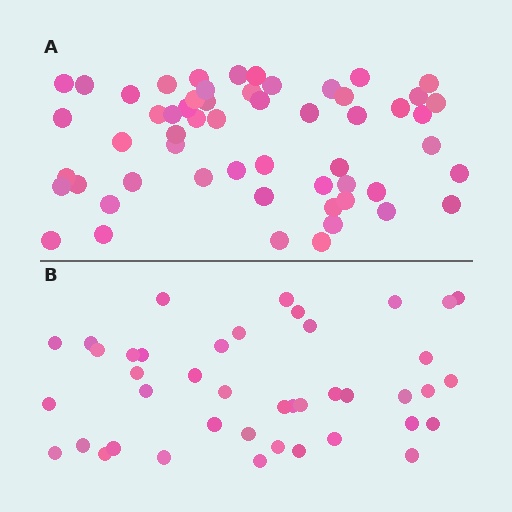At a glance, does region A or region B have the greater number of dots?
Region A (the top region) has more dots.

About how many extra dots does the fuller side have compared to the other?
Region A has approximately 15 more dots than region B.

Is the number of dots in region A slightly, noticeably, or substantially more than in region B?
Region A has noticeably more, but not dramatically so. The ratio is roughly 1.3 to 1.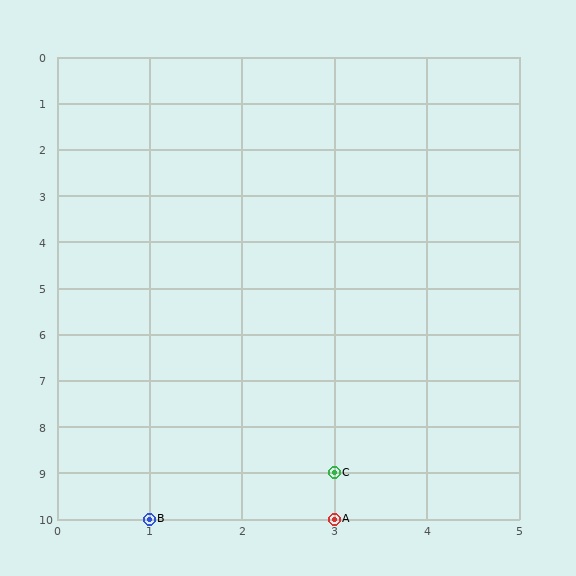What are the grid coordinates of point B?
Point B is at grid coordinates (1, 10).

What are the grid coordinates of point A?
Point A is at grid coordinates (3, 10).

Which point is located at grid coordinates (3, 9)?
Point C is at (3, 9).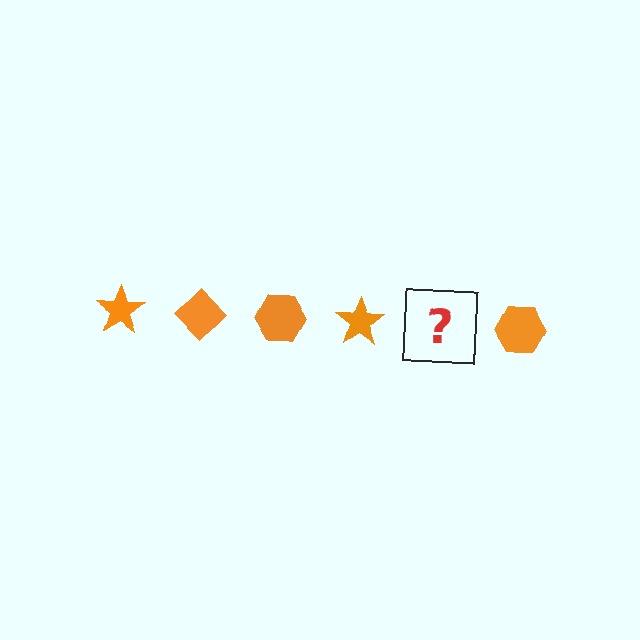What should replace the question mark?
The question mark should be replaced with an orange diamond.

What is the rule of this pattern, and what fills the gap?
The rule is that the pattern cycles through star, diamond, hexagon shapes in orange. The gap should be filled with an orange diamond.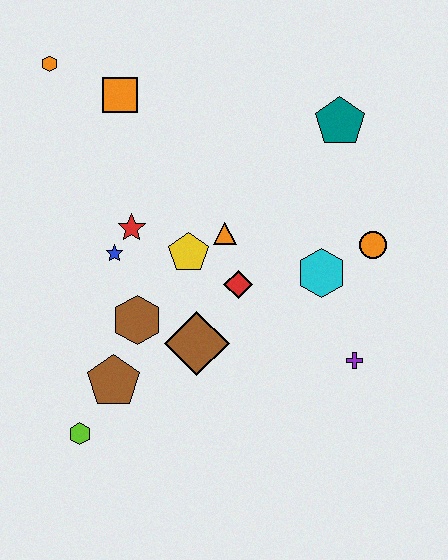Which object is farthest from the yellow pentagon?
The orange hexagon is farthest from the yellow pentagon.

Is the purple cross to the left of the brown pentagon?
No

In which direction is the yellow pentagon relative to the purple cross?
The yellow pentagon is to the left of the purple cross.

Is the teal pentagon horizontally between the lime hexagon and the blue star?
No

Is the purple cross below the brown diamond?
Yes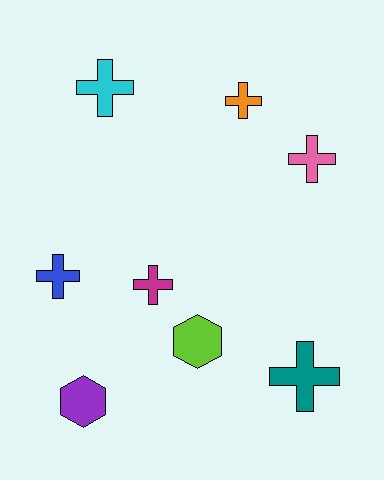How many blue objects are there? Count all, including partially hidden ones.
There is 1 blue object.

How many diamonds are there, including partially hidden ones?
There are no diamonds.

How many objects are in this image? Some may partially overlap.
There are 8 objects.